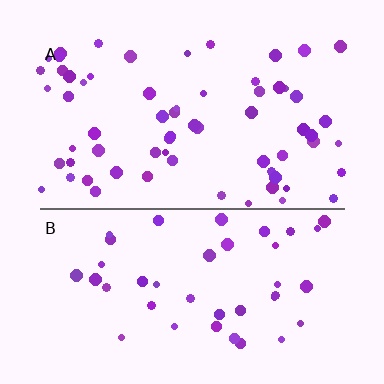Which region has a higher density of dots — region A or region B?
A (the top).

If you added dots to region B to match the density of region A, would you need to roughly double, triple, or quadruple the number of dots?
Approximately double.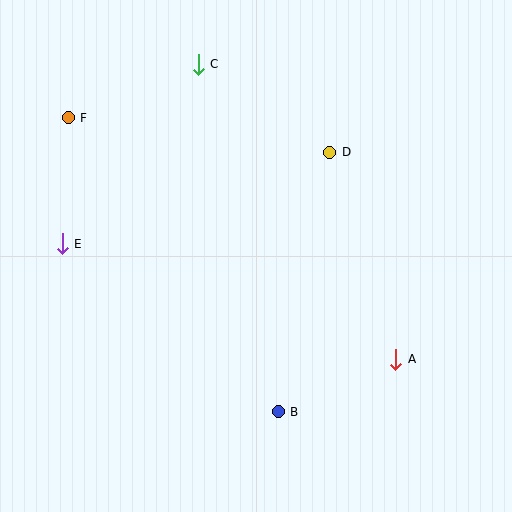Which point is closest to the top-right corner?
Point D is closest to the top-right corner.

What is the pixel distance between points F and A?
The distance between F and A is 407 pixels.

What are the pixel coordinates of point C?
Point C is at (198, 64).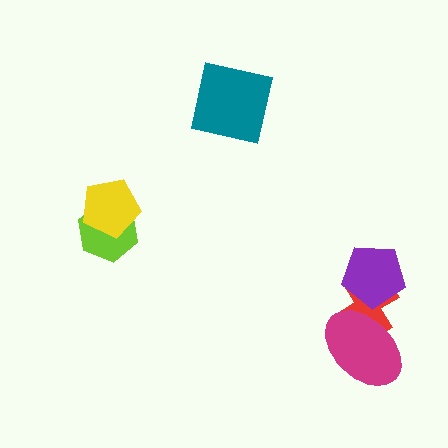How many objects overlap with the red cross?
2 objects overlap with the red cross.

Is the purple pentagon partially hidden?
No, no other shape covers it.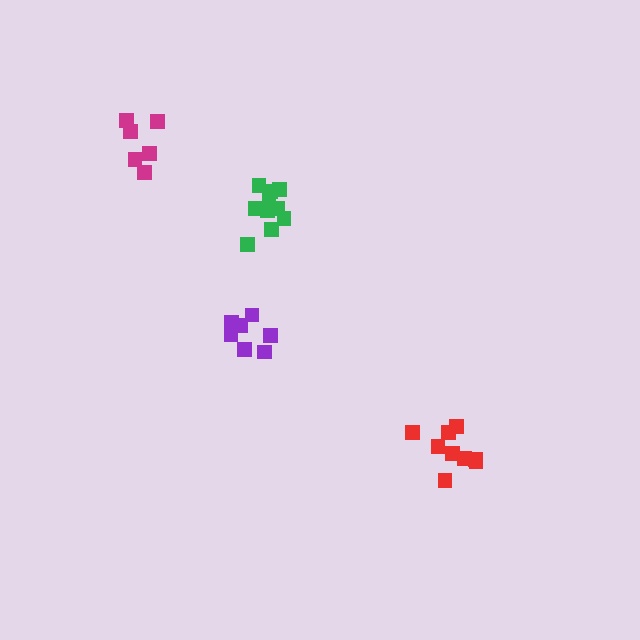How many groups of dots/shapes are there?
There are 4 groups.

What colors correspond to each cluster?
The clusters are colored: magenta, purple, red, green.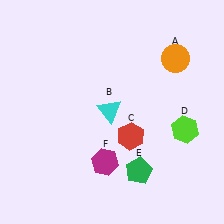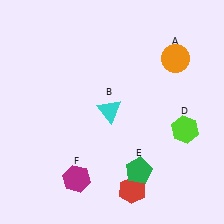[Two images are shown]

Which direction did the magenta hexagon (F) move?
The magenta hexagon (F) moved left.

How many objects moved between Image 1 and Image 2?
2 objects moved between the two images.